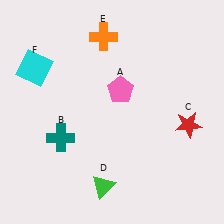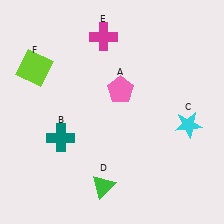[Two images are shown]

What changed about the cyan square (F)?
In Image 1, F is cyan. In Image 2, it changed to lime.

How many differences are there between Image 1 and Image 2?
There are 3 differences between the two images.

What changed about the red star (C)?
In Image 1, C is red. In Image 2, it changed to cyan.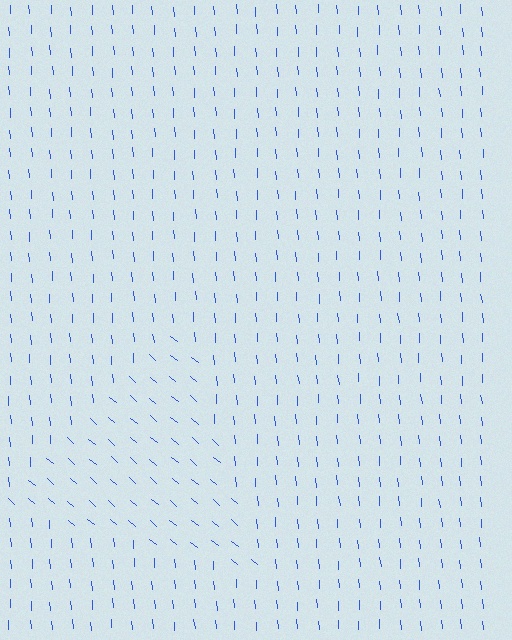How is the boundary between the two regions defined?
The boundary is defined purely by a change in line orientation (approximately 45 degrees difference). All lines are the same color and thickness.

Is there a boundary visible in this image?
Yes, there is a texture boundary formed by a change in line orientation.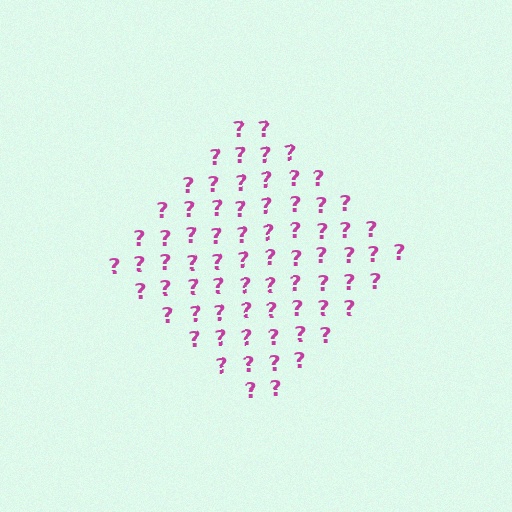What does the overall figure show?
The overall figure shows a diamond.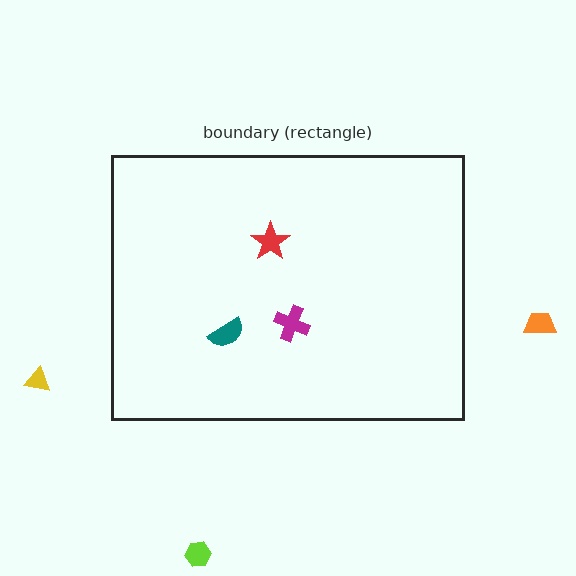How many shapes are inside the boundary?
3 inside, 3 outside.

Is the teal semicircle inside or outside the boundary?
Inside.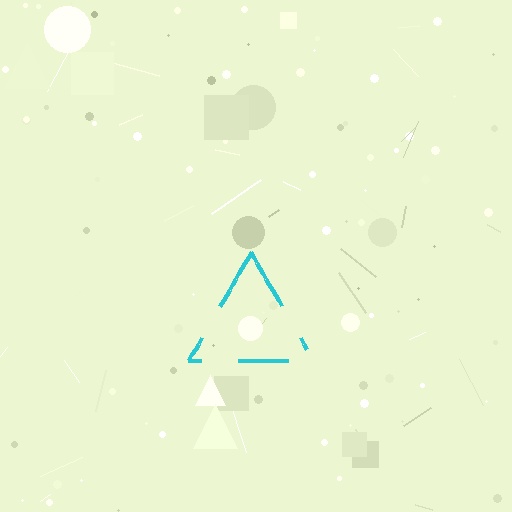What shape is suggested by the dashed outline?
The dashed outline suggests a triangle.